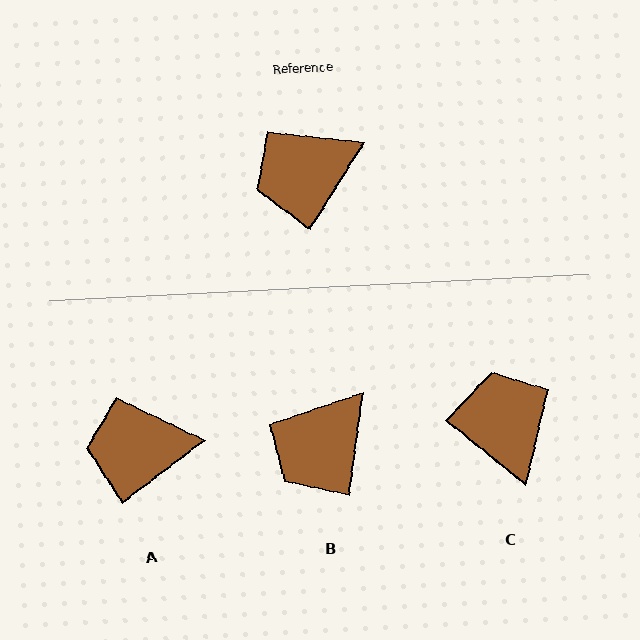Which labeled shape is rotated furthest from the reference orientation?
C, about 97 degrees away.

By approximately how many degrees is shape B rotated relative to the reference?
Approximately 24 degrees counter-clockwise.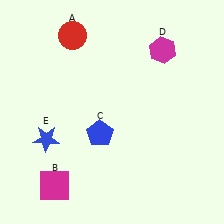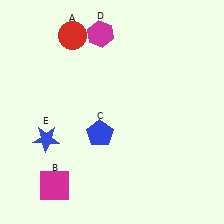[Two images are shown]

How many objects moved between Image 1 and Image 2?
1 object moved between the two images.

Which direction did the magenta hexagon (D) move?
The magenta hexagon (D) moved left.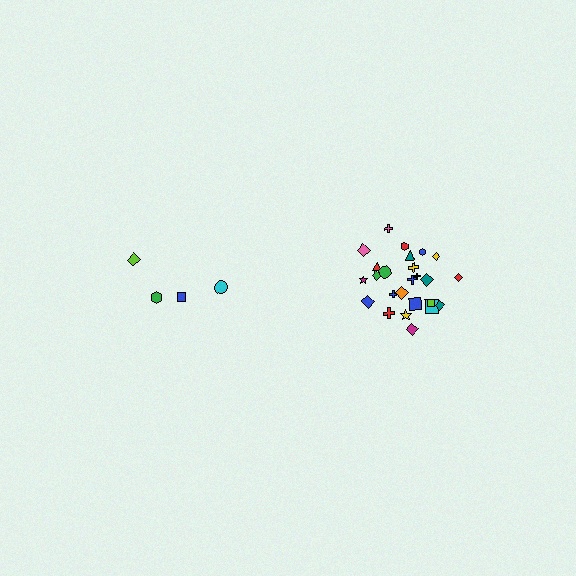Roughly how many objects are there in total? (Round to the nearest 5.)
Roughly 30 objects in total.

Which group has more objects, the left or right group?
The right group.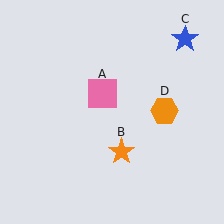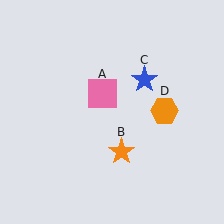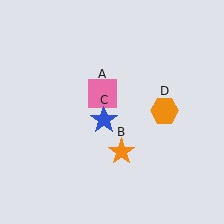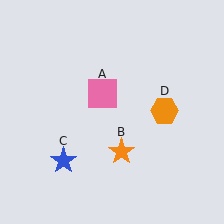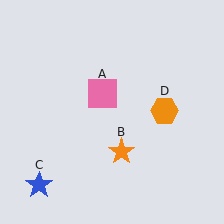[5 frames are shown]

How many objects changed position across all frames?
1 object changed position: blue star (object C).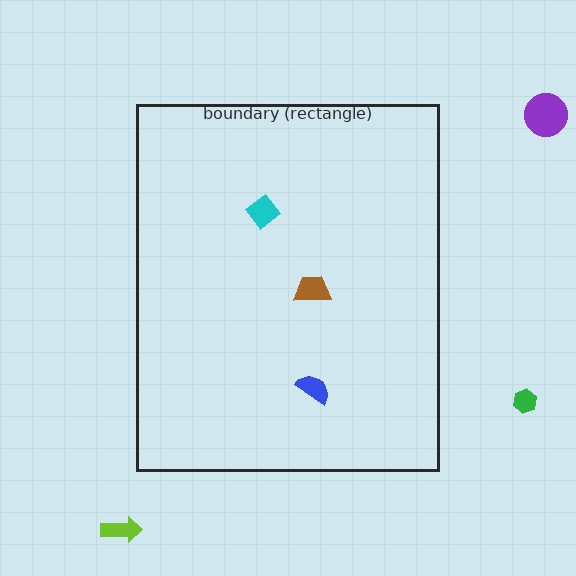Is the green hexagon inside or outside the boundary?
Outside.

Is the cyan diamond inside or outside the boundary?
Inside.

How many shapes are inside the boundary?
3 inside, 3 outside.